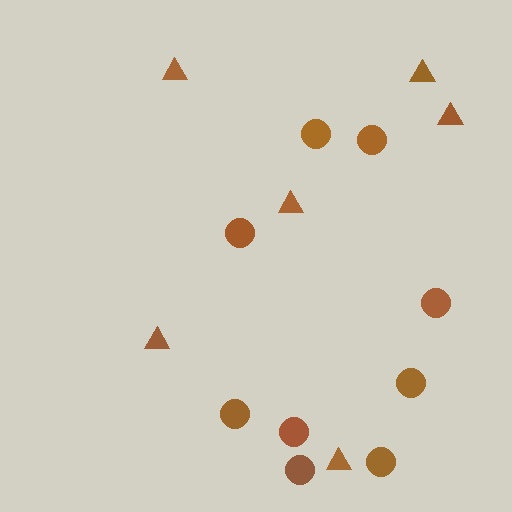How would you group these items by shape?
There are 2 groups: one group of circles (9) and one group of triangles (6).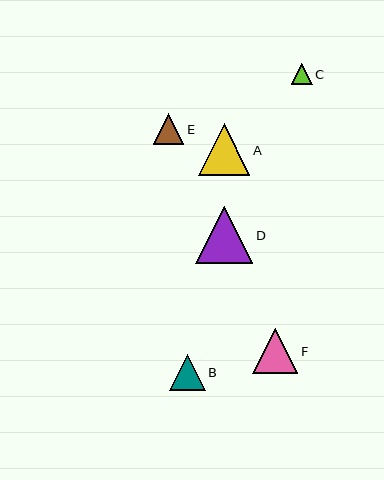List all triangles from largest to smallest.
From largest to smallest: D, A, F, B, E, C.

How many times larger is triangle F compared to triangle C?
Triangle F is approximately 2.2 times the size of triangle C.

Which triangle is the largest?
Triangle D is the largest with a size of approximately 57 pixels.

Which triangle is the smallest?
Triangle C is the smallest with a size of approximately 21 pixels.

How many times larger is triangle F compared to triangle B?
Triangle F is approximately 1.3 times the size of triangle B.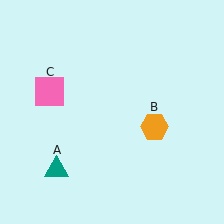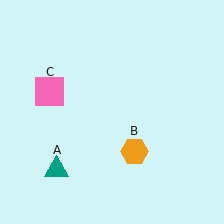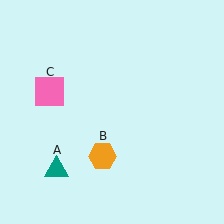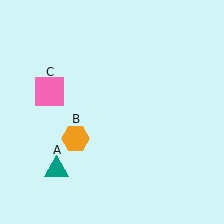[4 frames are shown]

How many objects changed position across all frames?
1 object changed position: orange hexagon (object B).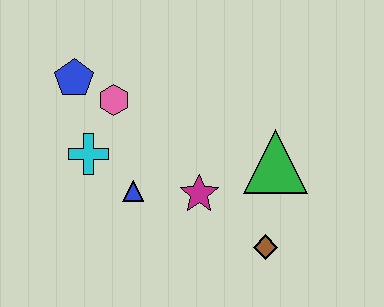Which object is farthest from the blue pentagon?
The brown diamond is farthest from the blue pentagon.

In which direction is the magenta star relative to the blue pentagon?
The magenta star is to the right of the blue pentagon.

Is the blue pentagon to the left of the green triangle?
Yes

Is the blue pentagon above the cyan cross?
Yes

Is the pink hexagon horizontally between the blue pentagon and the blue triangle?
Yes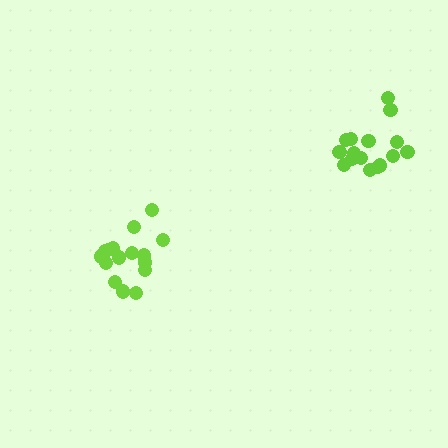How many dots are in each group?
Group 1: 16 dots, Group 2: 16 dots (32 total).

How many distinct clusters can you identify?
There are 2 distinct clusters.